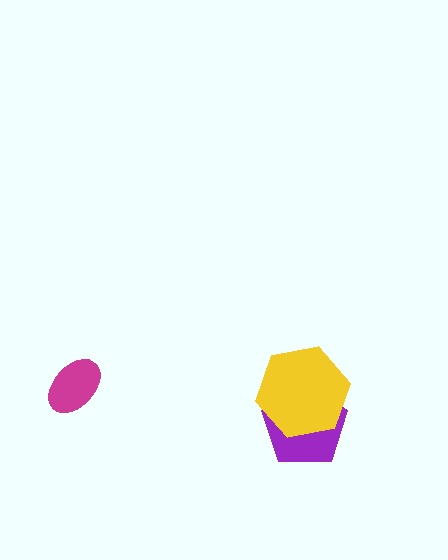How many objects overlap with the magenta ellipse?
0 objects overlap with the magenta ellipse.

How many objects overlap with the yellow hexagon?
1 object overlaps with the yellow hexagon.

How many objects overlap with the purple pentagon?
1 object overlaps with the purple pentagon.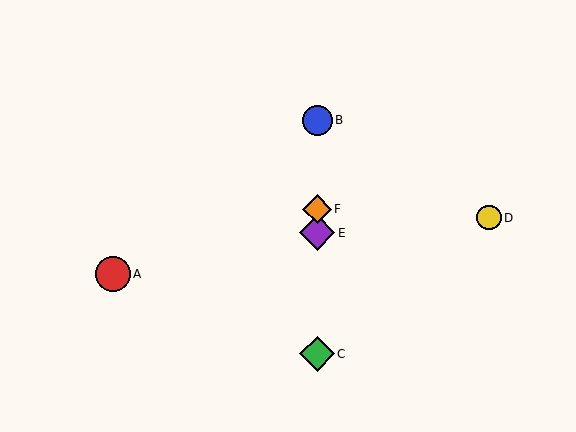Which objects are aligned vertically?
Objects B, C, E, F are aligned vertically.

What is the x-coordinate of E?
Object E is at x≈317.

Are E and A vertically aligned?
No, E is at x≈317 and A is at x≈113.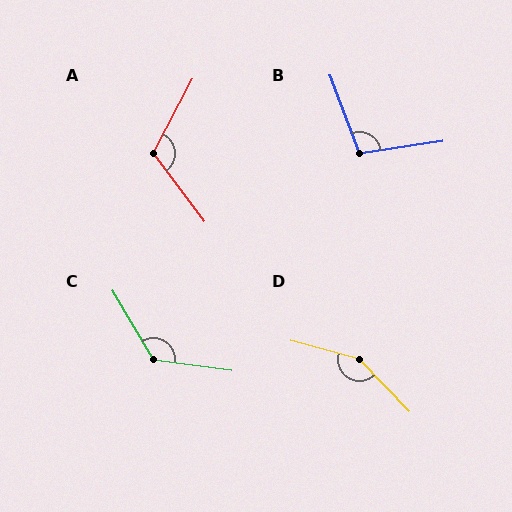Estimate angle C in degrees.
Approximately 128 degrees.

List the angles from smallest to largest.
B (102°), A (115°), C (128°), D (149°).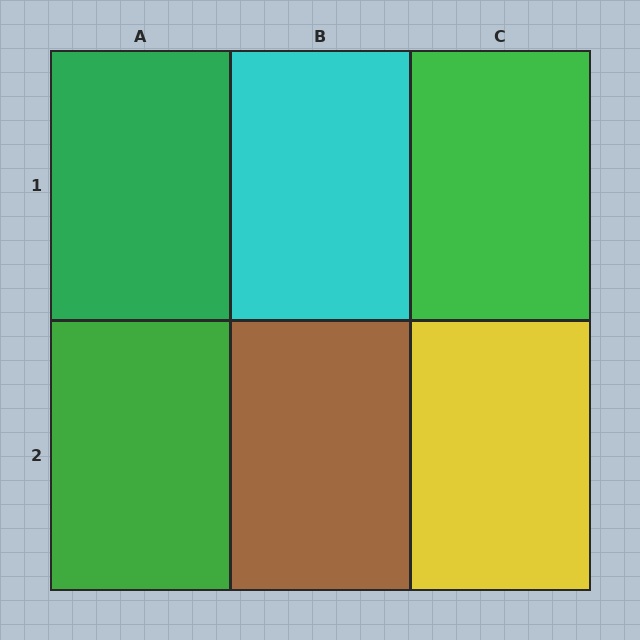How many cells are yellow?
1 cell is yellow.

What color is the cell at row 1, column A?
Green.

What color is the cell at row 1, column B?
Cyan.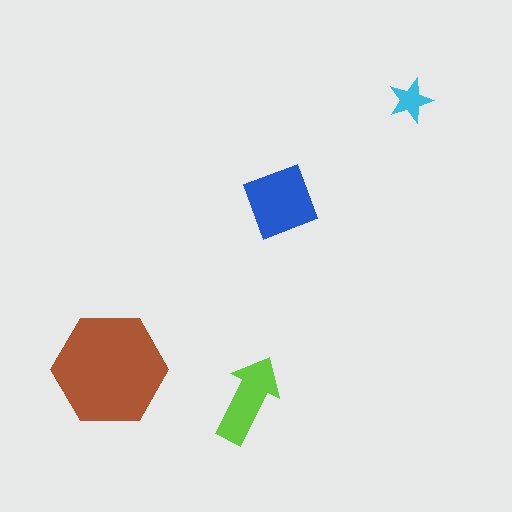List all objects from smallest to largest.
The cyan star, the lime arrow, the blue diamond, the brown hexagon.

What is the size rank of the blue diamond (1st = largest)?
2nd.